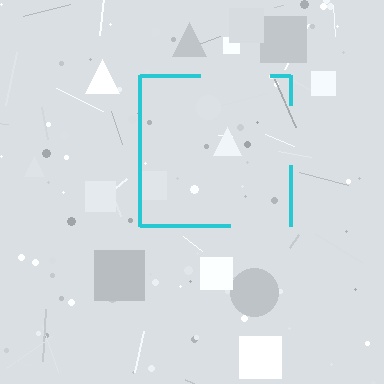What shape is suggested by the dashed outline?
The dashed outline suggests a square.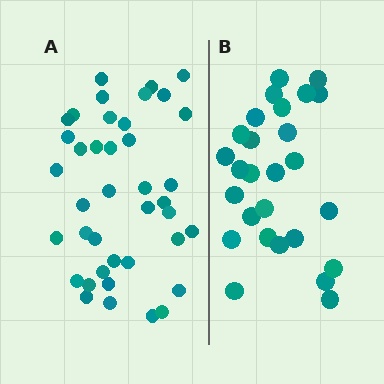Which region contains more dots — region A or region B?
Region A (the left region) has more dots.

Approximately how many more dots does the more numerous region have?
Region A has approximately 15 more dots than region B.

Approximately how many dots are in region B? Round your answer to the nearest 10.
About 30 dots. (The exact count is 27, which rounds to 30.)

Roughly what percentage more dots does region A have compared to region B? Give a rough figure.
About 50% more.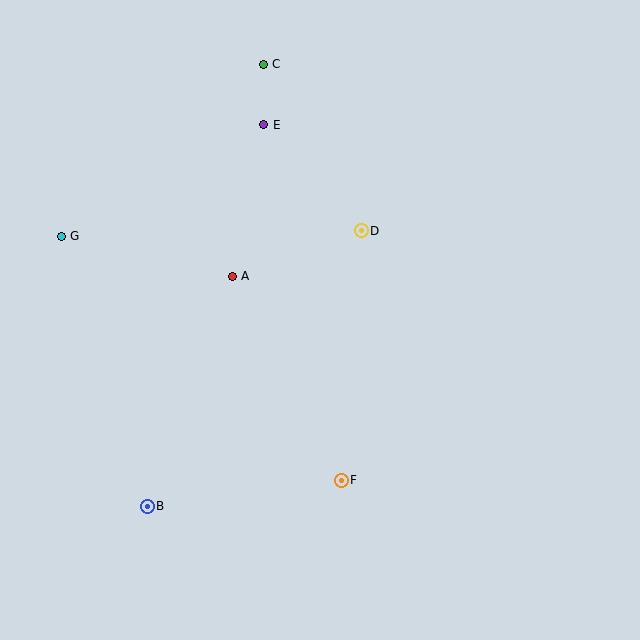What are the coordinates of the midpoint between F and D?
The midpoint between F and D is at (351, 355).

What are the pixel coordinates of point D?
Point D is at (361, 231).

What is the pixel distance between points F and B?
The distance between F and B is 196 pixels.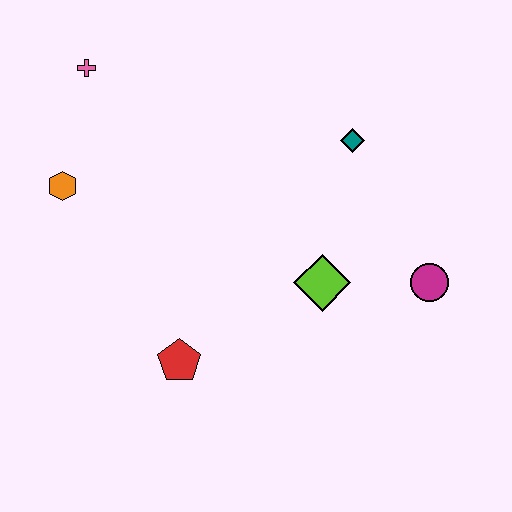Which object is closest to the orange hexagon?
The pink cross is closest to the orange hexagon.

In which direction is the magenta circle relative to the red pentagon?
The magenta circle is to the right of the red pentagon.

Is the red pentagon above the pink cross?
No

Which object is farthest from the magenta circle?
The pink cross is farthest from the magenta circle.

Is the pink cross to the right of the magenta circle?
No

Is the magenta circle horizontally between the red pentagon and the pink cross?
No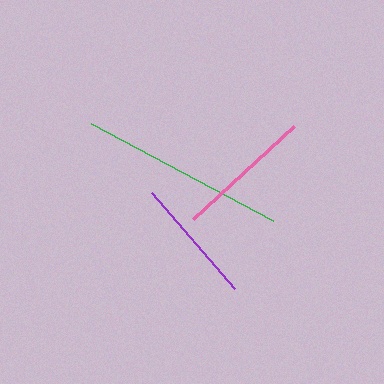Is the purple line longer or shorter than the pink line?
The pink line is longer than the purple line.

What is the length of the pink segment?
The pink segment is approximately 137 pixels long.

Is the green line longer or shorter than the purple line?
The green line is longer than the purple line.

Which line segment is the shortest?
The purple line is the shortest at approximately 127 pixels.